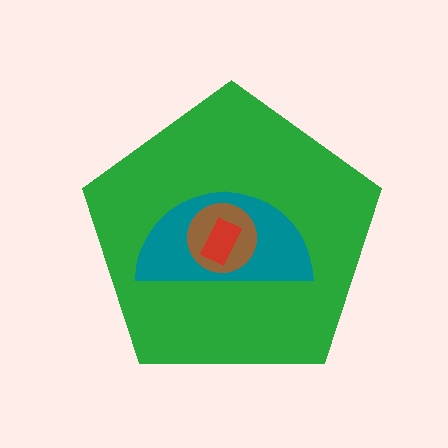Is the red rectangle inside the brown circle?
Yes.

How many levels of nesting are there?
4.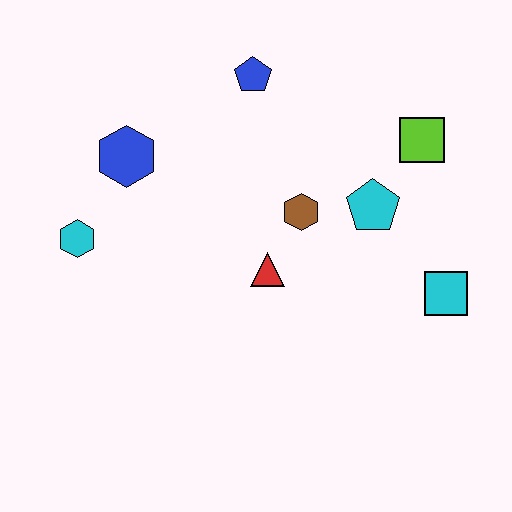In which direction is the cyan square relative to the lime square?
The cyan square is below the lime square.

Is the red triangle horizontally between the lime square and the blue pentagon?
Yes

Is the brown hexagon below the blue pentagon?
Yes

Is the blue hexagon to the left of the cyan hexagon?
No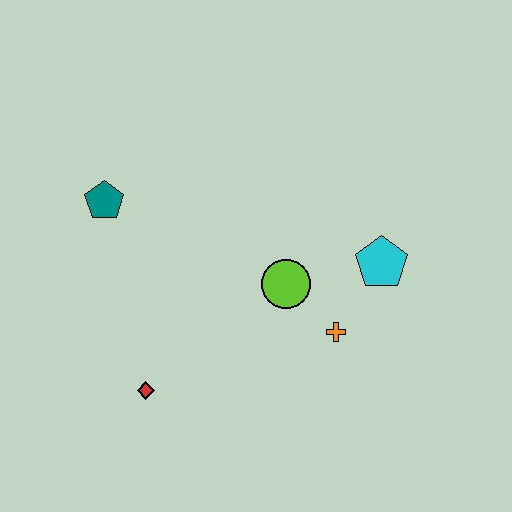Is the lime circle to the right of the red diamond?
Yes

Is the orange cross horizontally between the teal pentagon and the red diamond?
No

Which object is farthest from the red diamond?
The cyan pentagon is farthest from the red diamond.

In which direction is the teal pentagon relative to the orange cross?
The teal pentagon is to the left of the orange cross.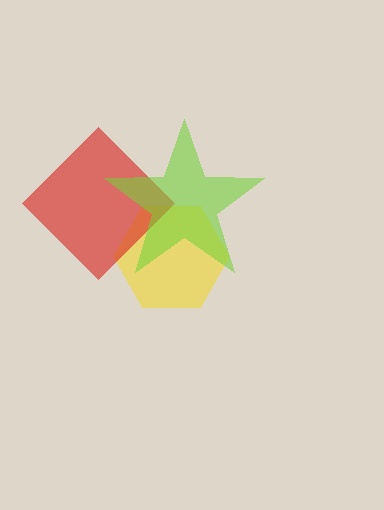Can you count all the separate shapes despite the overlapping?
Yes, there are 3 separate shapes.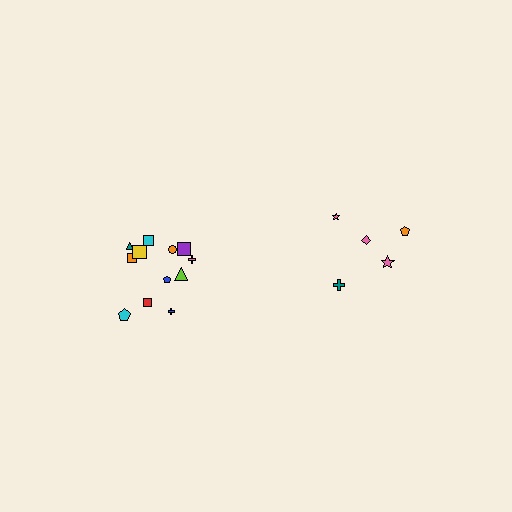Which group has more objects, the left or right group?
The left group.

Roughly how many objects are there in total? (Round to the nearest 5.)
Roughly 15 objects in total.